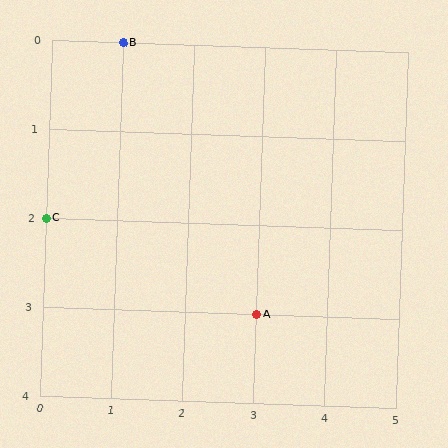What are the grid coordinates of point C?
Point C is at grid coordinates (0, 2).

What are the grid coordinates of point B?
Point B is at grid coordinates (1, 0).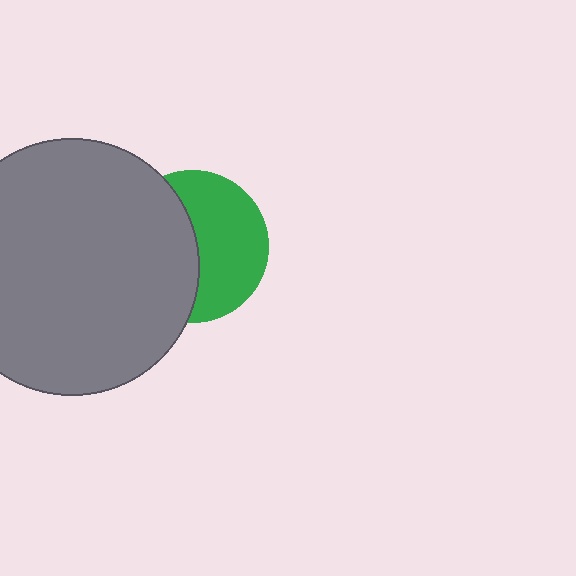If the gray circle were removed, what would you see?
You would see the complete green circle.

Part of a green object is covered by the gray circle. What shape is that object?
It is a circle.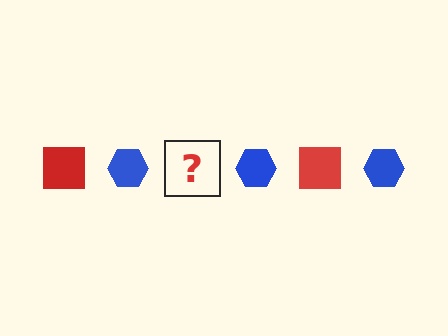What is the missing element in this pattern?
The missing element is a red square.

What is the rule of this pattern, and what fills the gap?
The rule is that the pattern alternates between red square and blue hexagon. The gap should be filled with a red square.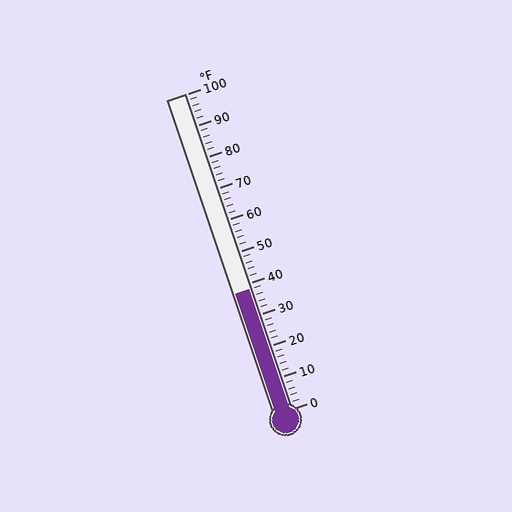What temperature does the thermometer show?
The thermometer shows approximately 38°F.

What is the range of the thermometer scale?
The thermometer scale ranges from 0°F to 100°F.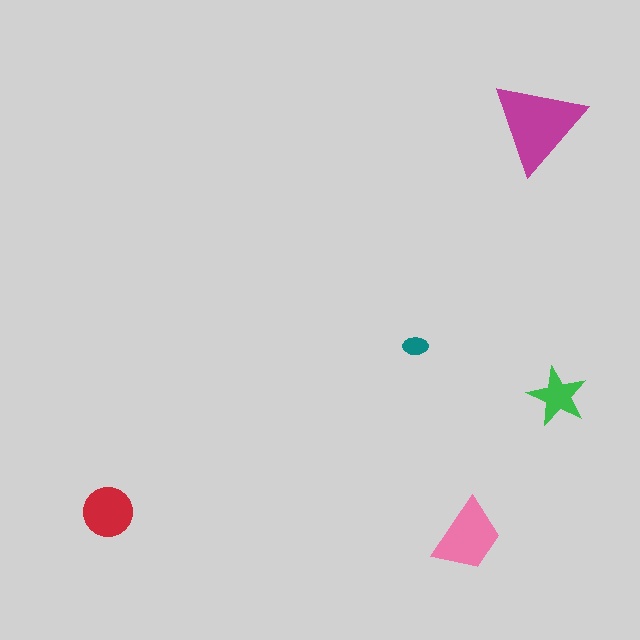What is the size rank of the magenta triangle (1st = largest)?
1st.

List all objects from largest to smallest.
The magenta triangle, the pink trapezoid, the red circle, the green star, the teal ellipse.